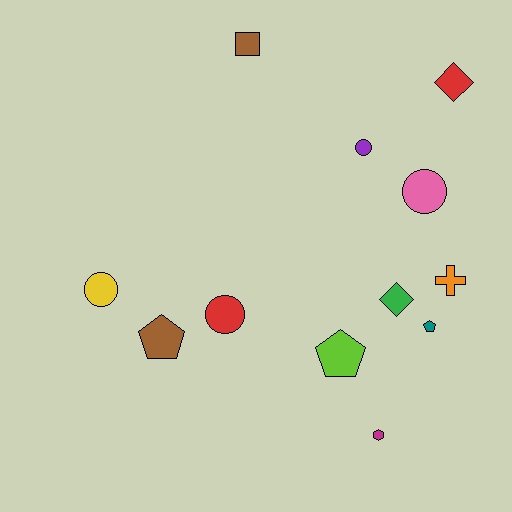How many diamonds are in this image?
There are 2 diamonds.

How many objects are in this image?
There are 12 objects.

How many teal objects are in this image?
There is 1 teal object.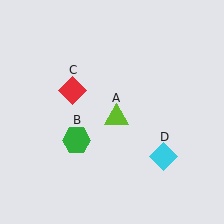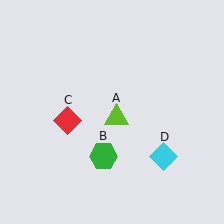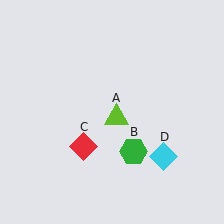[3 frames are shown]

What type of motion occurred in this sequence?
The green hexagon (object B), red diamond (object C) rotated counterclockwise around the center of the scene.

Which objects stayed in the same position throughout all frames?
Lime triangle (object A) and cyan diamond (object D) remained stationary.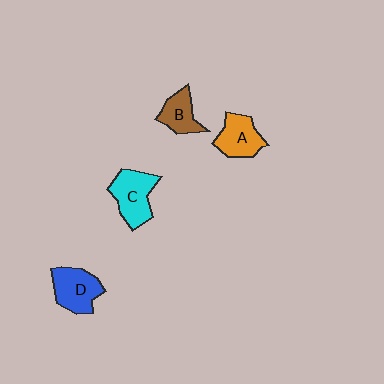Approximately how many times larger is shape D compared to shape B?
Approximately 1.4 times.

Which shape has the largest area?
Shape C (cyan).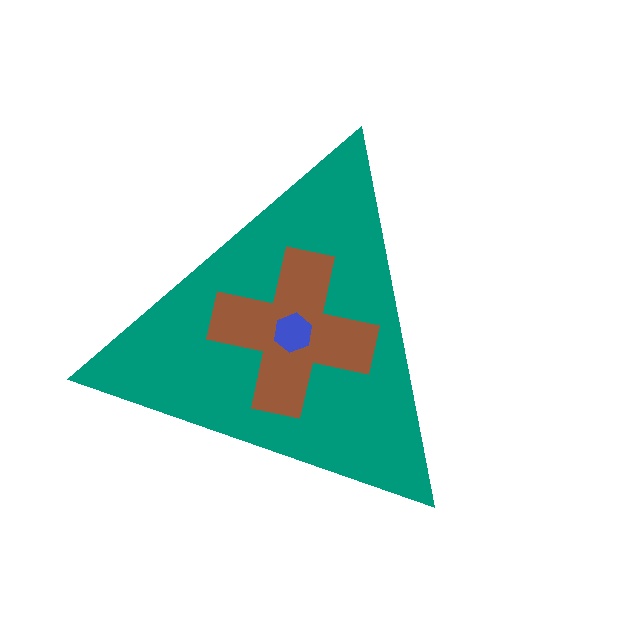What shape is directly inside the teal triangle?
The brown cross.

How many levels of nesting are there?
3.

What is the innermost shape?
The blue hexagon.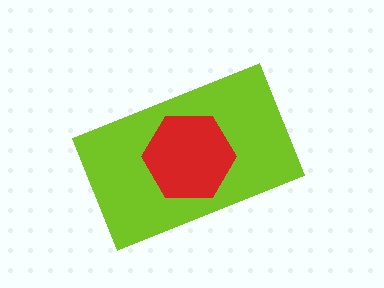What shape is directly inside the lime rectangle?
The red hexagon.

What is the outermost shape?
The lime rectangle.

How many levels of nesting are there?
2.